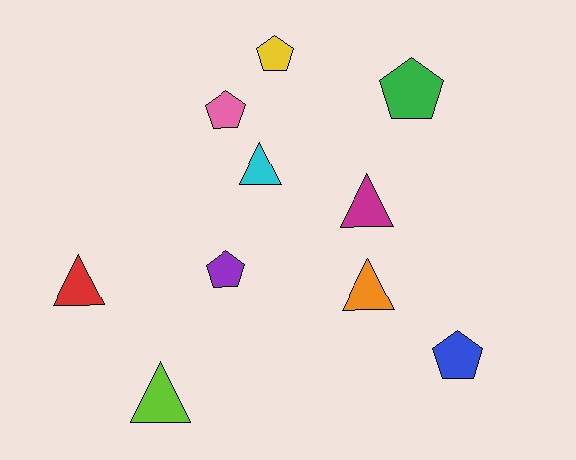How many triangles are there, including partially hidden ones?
There are 5 triangles.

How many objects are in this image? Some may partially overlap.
There are 10 objects.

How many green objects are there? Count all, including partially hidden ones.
There is 1 green object.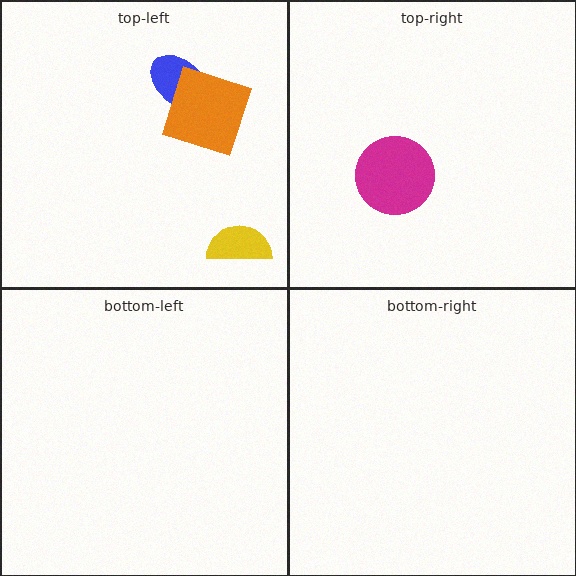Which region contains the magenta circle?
The top-right region.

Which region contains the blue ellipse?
The top-left region.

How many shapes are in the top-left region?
3.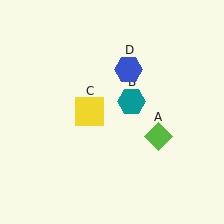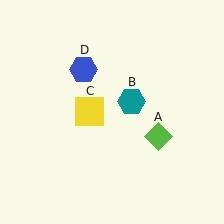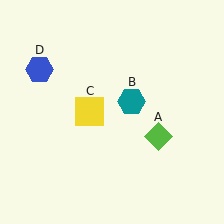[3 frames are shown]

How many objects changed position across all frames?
1 object changed position: blue hexagon (object D).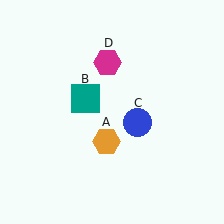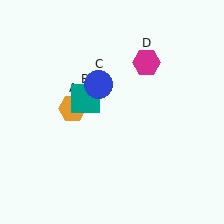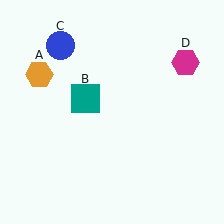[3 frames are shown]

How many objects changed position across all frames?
3 objects changed position: orange hexagon (object A), blue circle (object C), magenta hexagon (object D).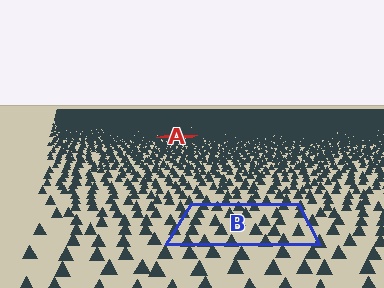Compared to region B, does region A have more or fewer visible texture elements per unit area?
Region A has more texture elements per unit area — they are packed more densely because it is farther away.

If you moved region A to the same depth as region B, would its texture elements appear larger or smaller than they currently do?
They would appear larger. At a closer depth, the same texture elements are projected at a bigger on-screen size.